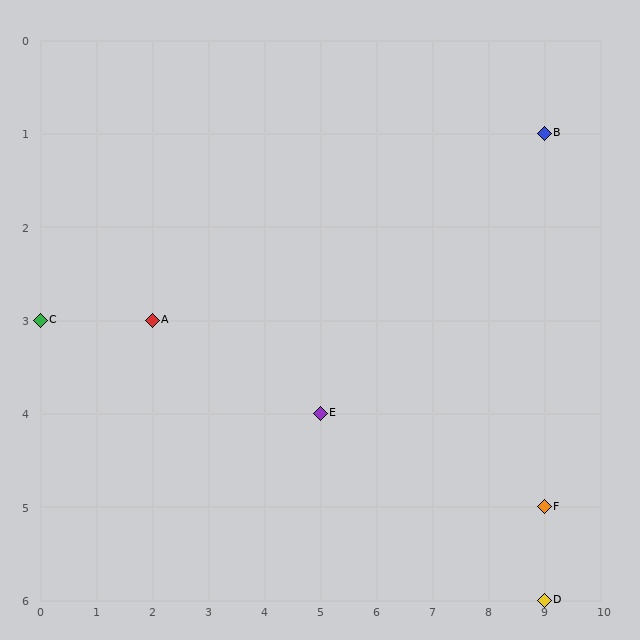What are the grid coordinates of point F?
Point F is at grid coordinates (9, 5).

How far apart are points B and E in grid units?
Points B and E are 4 columns and 3 rows apart (about 5.0 grid units diagonally).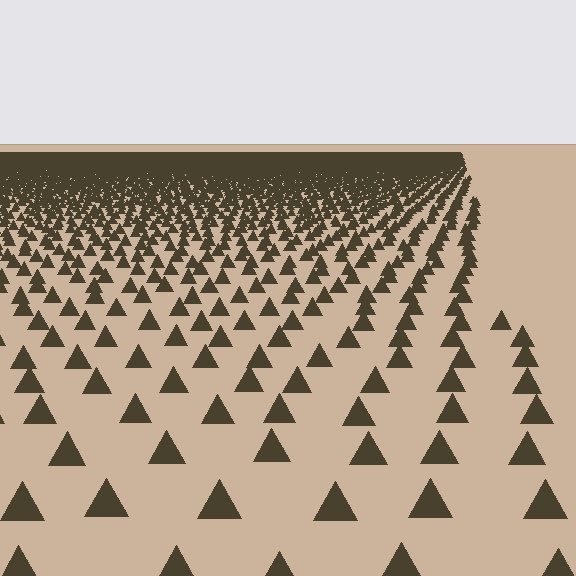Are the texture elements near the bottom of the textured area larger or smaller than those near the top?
Larger. Near the bottom, elements are closer to the viewer and appear at a bigger on-screen size.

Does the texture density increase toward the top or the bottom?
Density increases toward the top.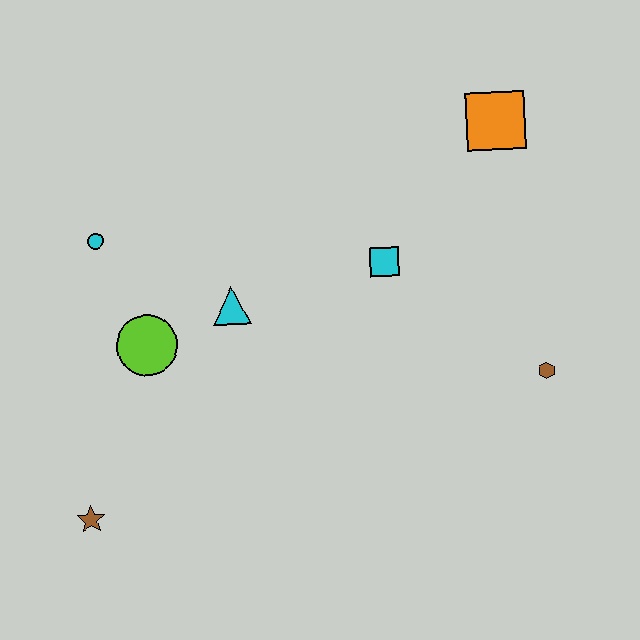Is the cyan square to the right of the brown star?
Yes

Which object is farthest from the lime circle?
The orange square is farthest from the lime circle.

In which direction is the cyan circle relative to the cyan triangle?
The cyan circle is to the left of the cyan triangle.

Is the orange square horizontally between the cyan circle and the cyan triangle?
No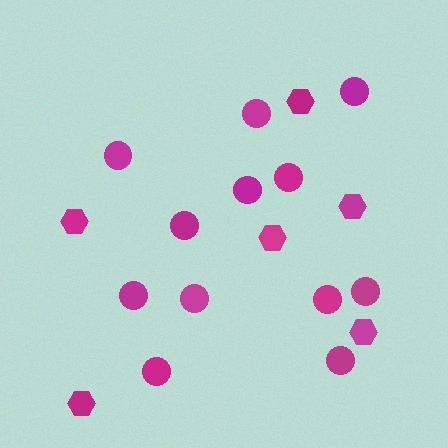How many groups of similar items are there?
There are 2 groups: one group of hexagons (6) and one group of circles (12).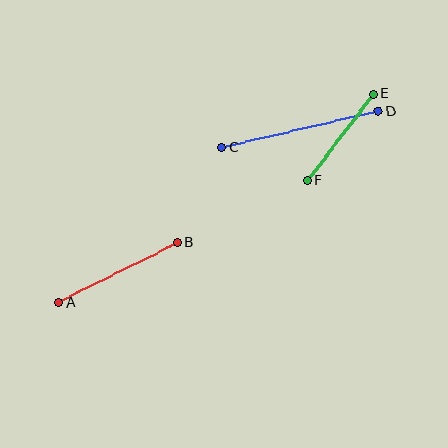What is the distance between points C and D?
The distance is approximately 160 pixels.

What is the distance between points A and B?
The distance is approximately 134 pixels.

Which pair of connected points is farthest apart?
Points C and D are farthest apart.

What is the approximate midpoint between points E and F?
The midpoint is at approximately (340, 137) pixels.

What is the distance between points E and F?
The distance is approximately 109 pixels.